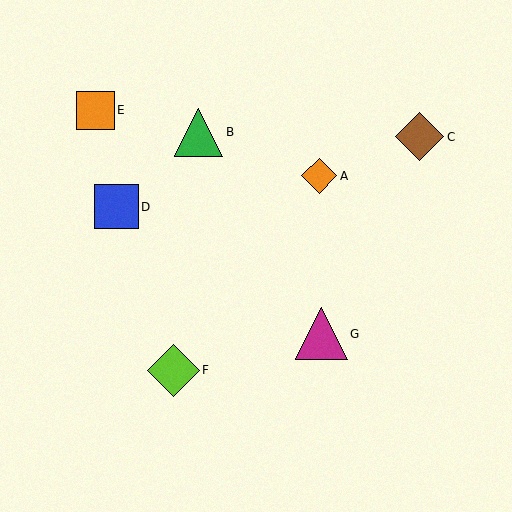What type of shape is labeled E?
Shape E is an orange square.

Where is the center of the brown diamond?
The center of the brown diamond is at (419, 137).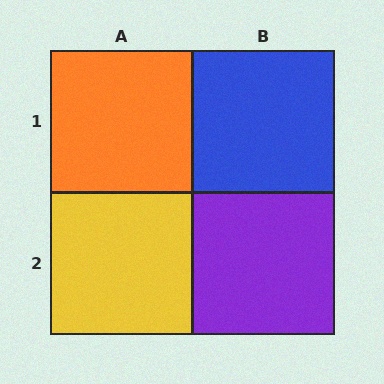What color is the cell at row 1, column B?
Blue.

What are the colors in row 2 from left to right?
Yellow, purple.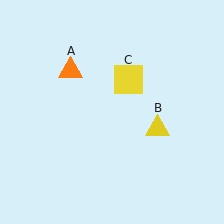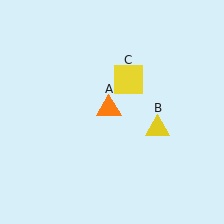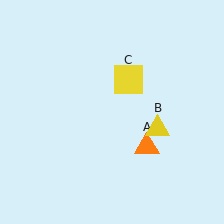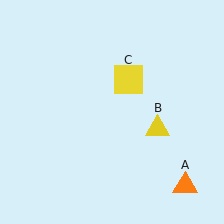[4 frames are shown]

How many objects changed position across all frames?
1 object changed position: orange triangle (object A).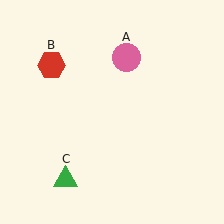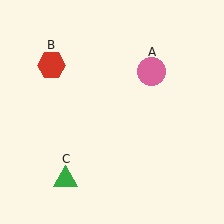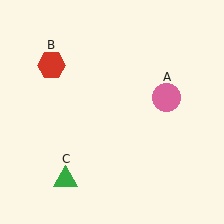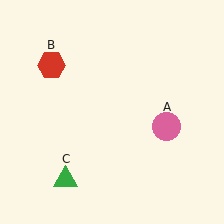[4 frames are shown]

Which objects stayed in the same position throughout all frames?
Red hexagon (object B) and green triangle (object C) remained stationary.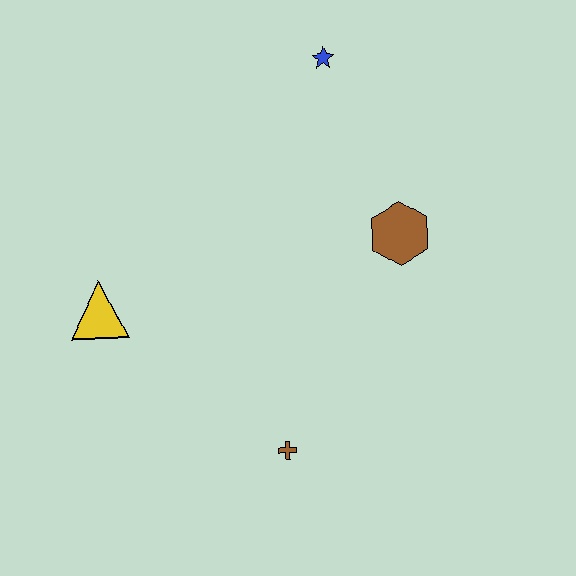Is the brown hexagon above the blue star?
No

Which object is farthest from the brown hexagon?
The yellow triangle is farthest from the brown hexagon.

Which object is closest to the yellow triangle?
The brown cross is closest to the yellow triangle.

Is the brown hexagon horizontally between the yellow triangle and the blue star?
No